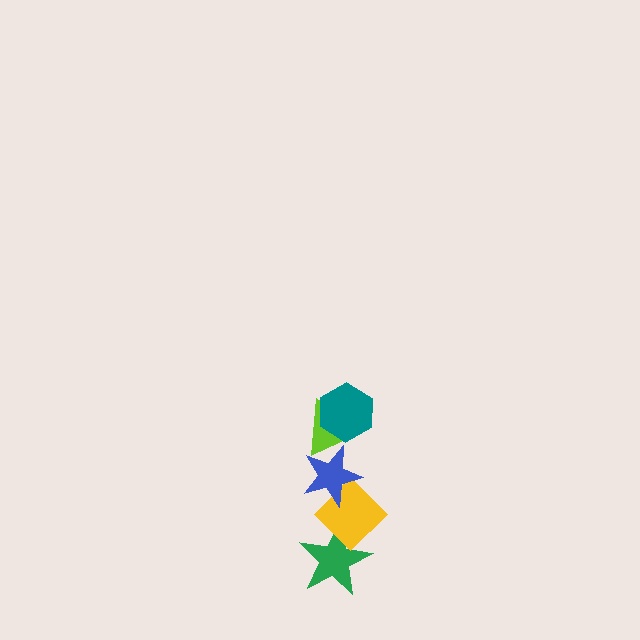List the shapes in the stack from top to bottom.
From top to bottom: the teal hexagon, the lime triangle, the blue star, the yellow diamond, the green star.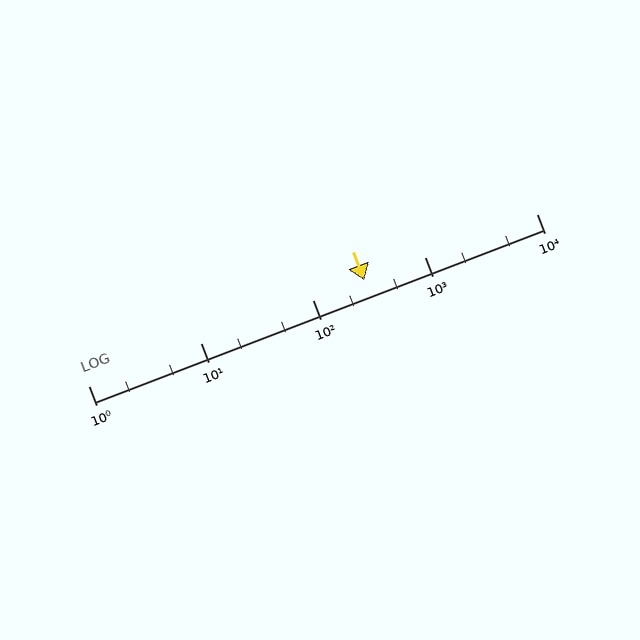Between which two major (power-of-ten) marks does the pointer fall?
The pointer is between 100 and 1000.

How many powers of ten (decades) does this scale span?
The scale spans 4 decades, from 1 to 10000.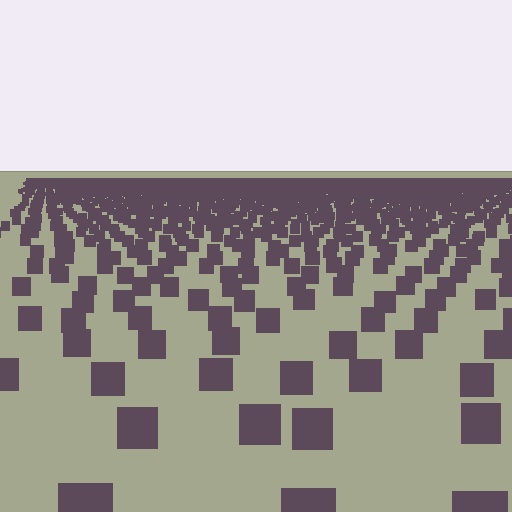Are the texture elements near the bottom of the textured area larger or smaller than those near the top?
Larger. Near the bottom, elements are closer to the viewer and appear at a bigger on-screen size.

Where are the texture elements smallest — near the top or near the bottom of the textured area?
Near the top.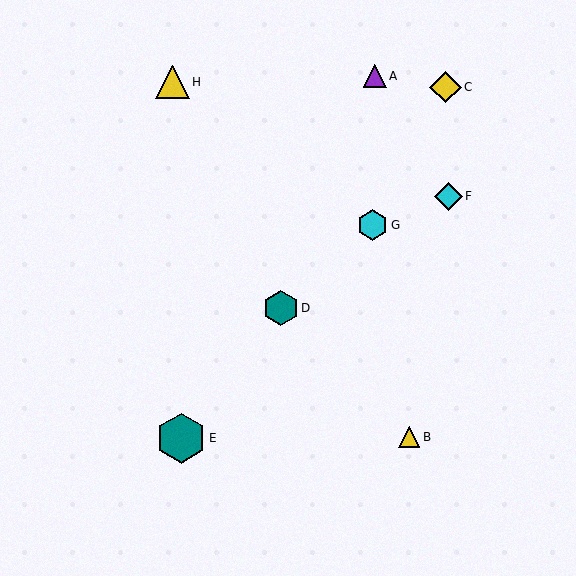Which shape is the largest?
The teal hexagon (labeled E) is the largest.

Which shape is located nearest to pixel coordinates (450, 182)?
The cyan diamond (labeled F) at (448, 196) is nearest to that location.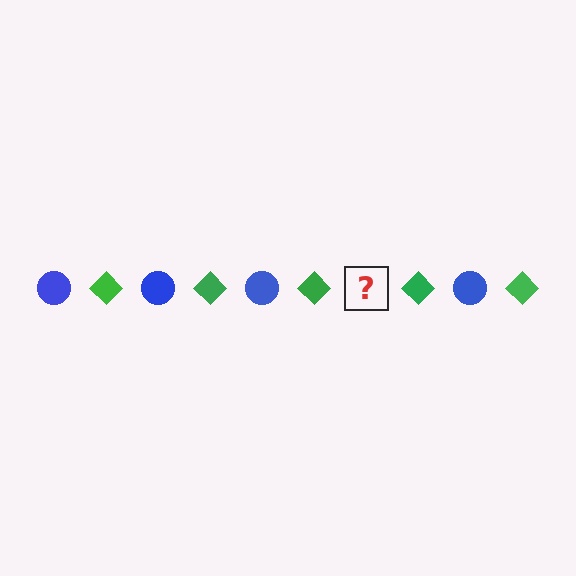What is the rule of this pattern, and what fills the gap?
The rule is that the pattern alternates between blue circle and green diamond. The gap should be filled with a blue circle.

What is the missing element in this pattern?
The missing element is a blue circle.